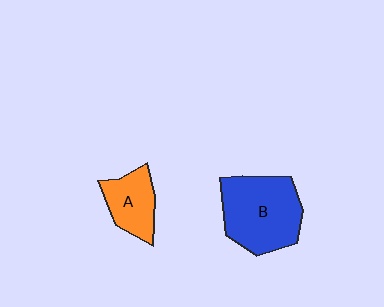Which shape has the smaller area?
Shape A (orange).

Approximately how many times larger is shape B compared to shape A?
Approximately 1.9 times.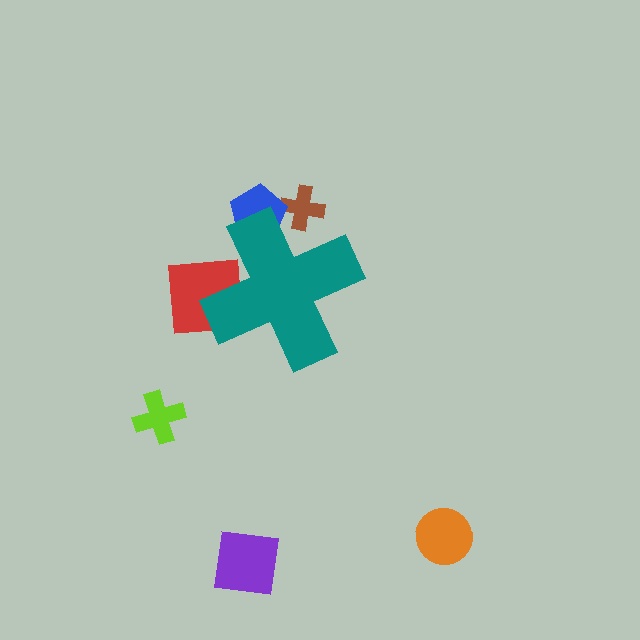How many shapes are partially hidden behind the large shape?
3 shapes are partially hidden.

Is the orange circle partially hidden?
No, the orange circle is fully visible.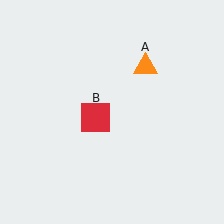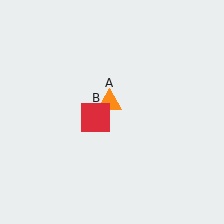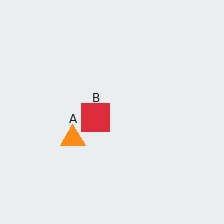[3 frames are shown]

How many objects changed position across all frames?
1 object changed position: orange triangle (object A).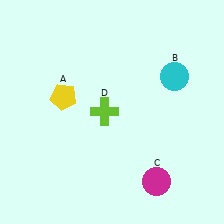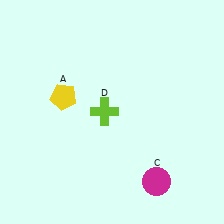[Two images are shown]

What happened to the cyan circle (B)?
The cyan circle (B) was removed in Image 2. It was in the top-right area of Image 1.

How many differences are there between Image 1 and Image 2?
There is 1 difference between the two images.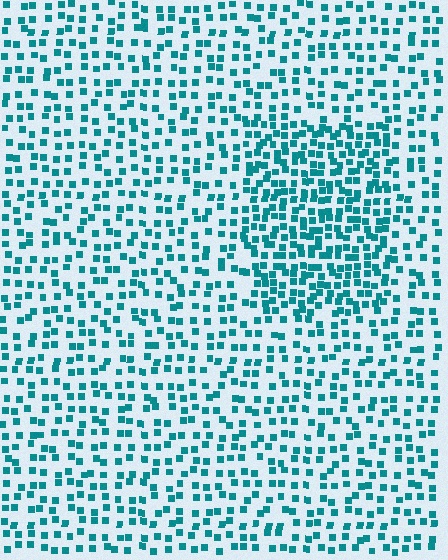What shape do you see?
I see a rectangle.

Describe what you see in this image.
The image contains small teal elements arranged at two different densities. A rectangle-shaped region is visible where the elements are more densely packed than the surrounding area.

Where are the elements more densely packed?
The elements are more densely packed inside the rectangle boundary.